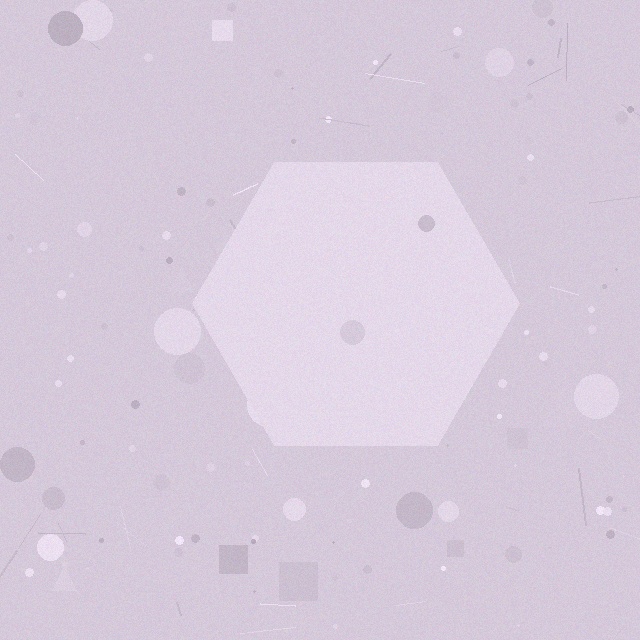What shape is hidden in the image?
A hexagon is hidden in the image.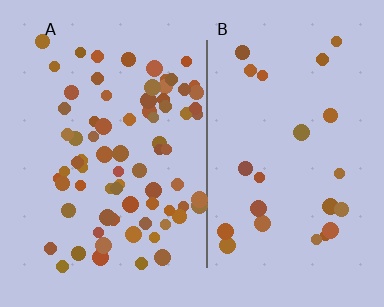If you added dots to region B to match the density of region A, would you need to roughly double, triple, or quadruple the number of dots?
Approximately triple.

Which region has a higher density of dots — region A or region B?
A (the left).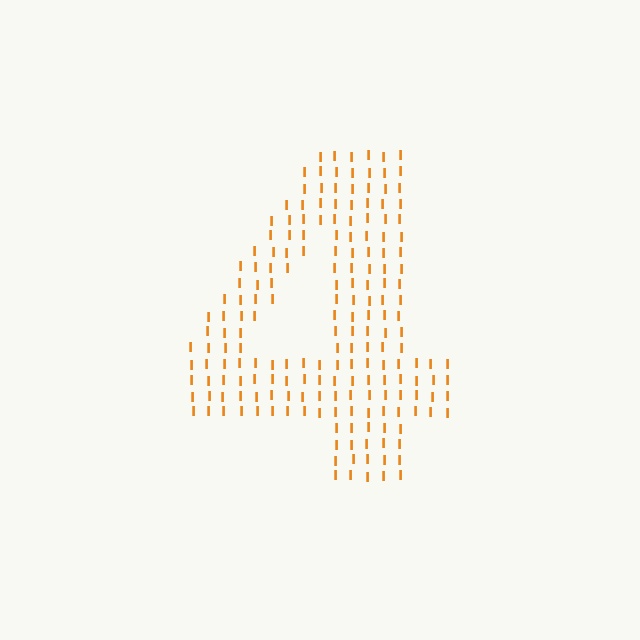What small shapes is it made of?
It is made of small letter I's.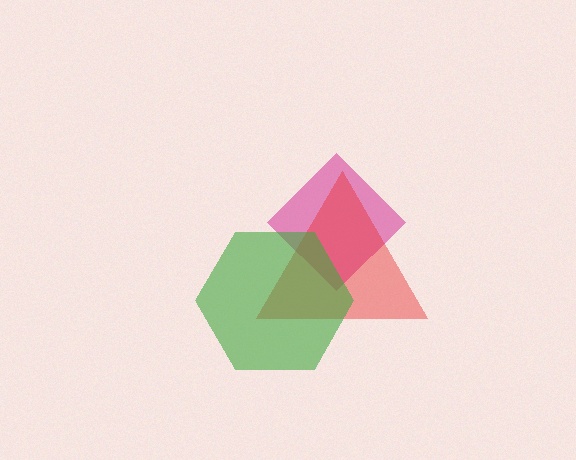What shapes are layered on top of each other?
The layered shapes are: a magenta diamond, a red triangle, a green hexagon.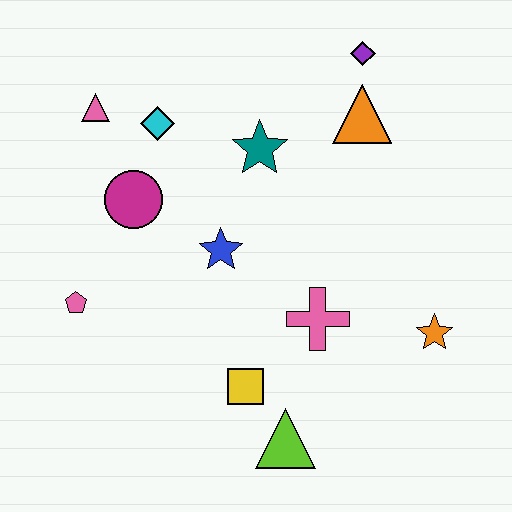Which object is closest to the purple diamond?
The orange triangle is closest to the purple diamond.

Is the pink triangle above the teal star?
Yes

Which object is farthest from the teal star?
The lime triangle is farthest from the teal star.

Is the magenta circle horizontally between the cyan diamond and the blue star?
No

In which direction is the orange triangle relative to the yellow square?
The orange triangle is above the yellow square.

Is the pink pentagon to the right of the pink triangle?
No